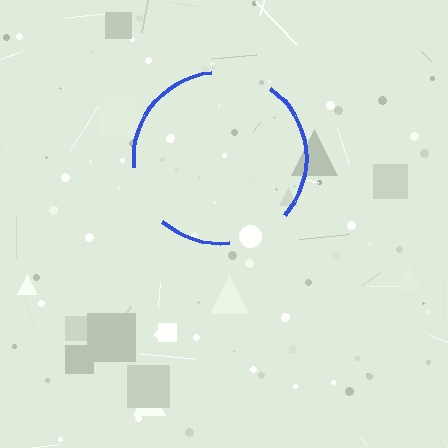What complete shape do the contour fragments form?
The contour fragments form a circle.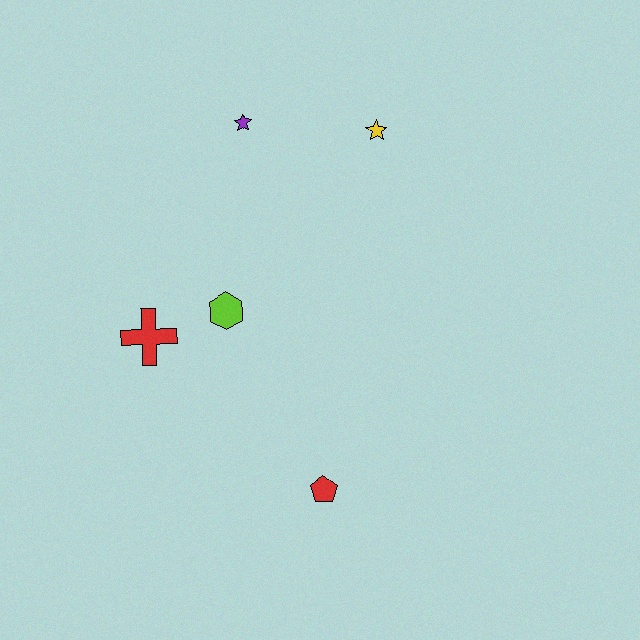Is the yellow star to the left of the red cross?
No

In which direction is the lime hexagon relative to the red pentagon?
The lime hexagon is above the red pentagon.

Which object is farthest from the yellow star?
The red pentagon is farthest from the yellow star.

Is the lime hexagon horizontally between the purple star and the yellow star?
No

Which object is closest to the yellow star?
The purple star is closest to the yellow star.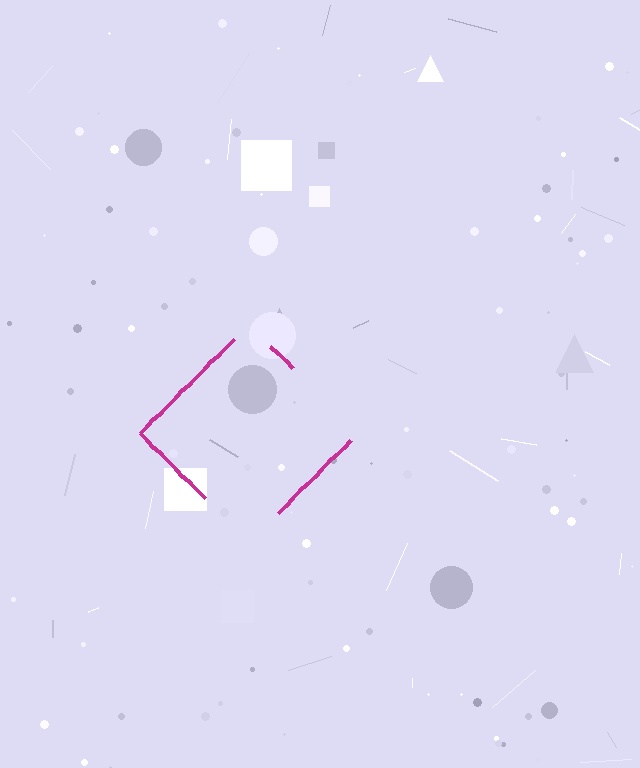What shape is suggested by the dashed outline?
The dashed outline suggests a diamond.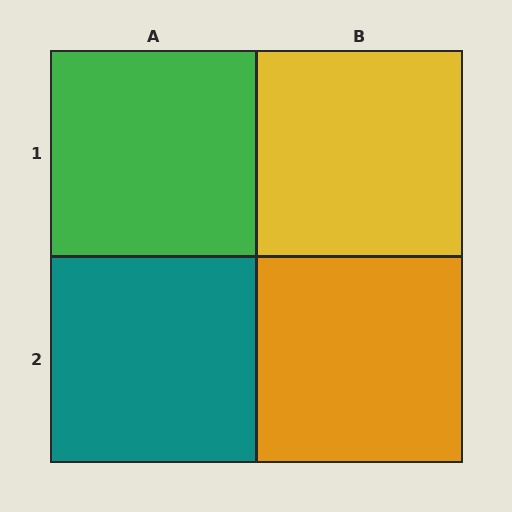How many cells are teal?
1 cell is teal.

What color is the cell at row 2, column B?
Orange.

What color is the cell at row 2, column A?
Teal.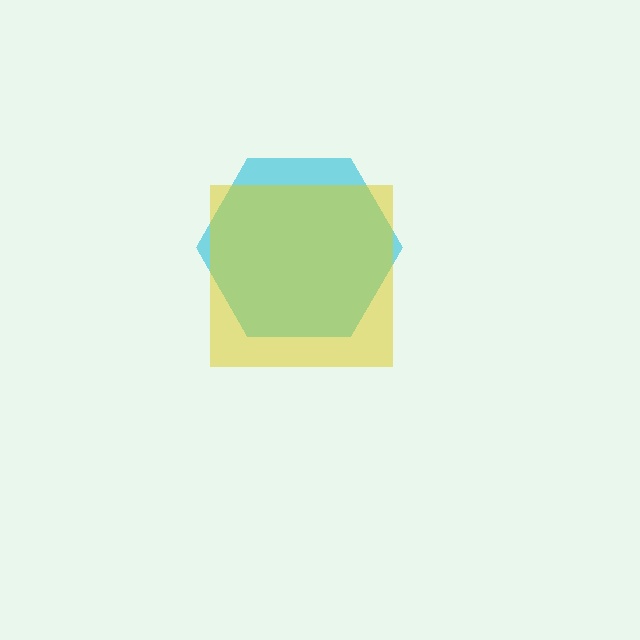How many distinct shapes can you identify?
There are 2 distinct shapes: a cyan hexagon, a yellow square.